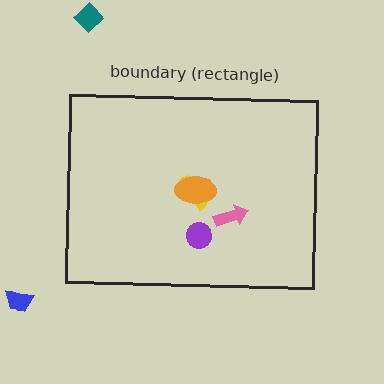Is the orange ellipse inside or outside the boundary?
Inside.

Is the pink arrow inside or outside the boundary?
Inside.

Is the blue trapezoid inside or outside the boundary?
Outside.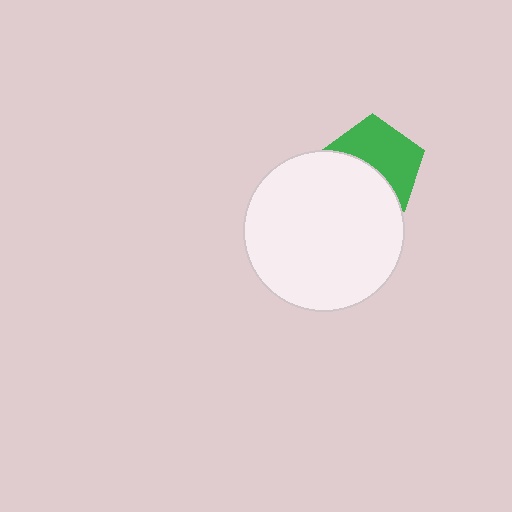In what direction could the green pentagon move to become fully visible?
The green pentagon could move up. That would shift it out from behind the white circle entirely.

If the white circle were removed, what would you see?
You would see the complete green pentagon.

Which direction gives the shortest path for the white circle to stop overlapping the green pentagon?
Moving down gives the shortest separation.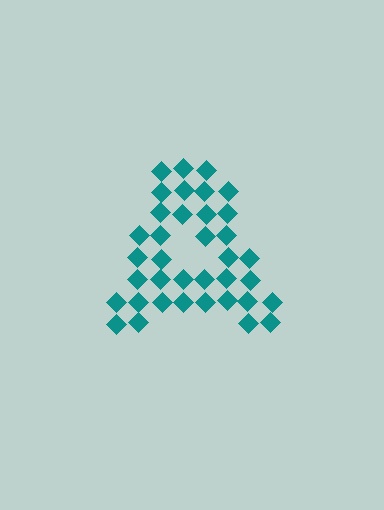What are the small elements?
The small elements are diamonds.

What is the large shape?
The large shape is the letter A.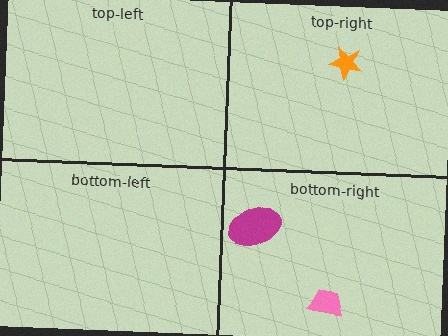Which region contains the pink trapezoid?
The bottom-right region.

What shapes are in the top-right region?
The orange star.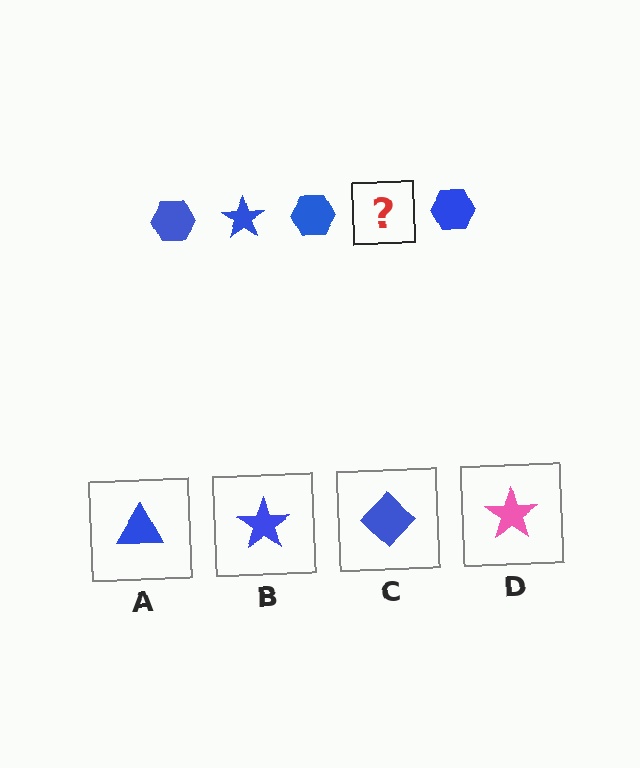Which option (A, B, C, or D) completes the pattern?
B.